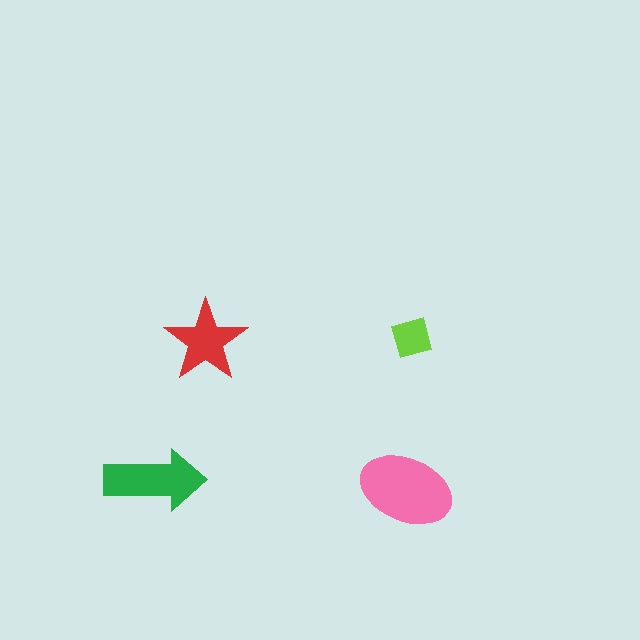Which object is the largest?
The pink ellipse.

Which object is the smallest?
The lime square.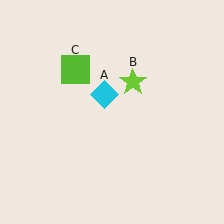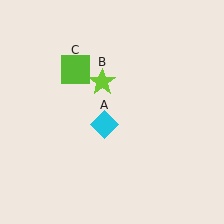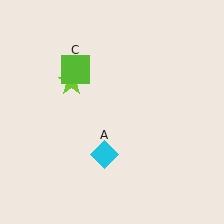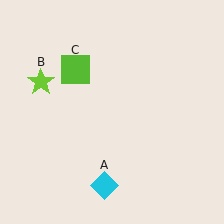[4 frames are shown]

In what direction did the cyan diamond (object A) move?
The cyan diamond (object A) moved down.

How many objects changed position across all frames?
2 objects changed position: cyan diamond (object A), lime star (object B).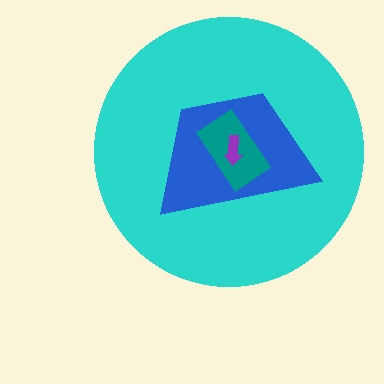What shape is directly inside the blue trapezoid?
The teal rectangle.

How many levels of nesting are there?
4.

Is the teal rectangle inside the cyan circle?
Yes.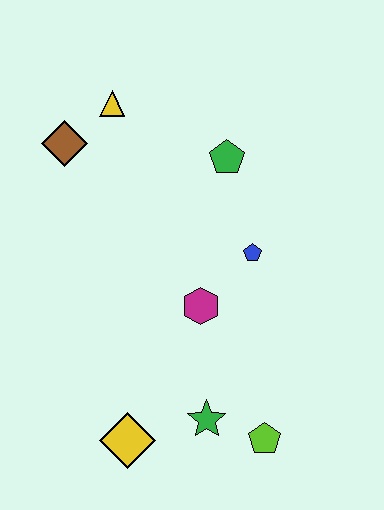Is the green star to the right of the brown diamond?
Yes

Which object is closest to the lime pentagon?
The green star is closest to the lime pentagon.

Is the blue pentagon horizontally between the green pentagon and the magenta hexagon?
No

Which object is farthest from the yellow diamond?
The yellow triangle is farthest from the yellow diamond.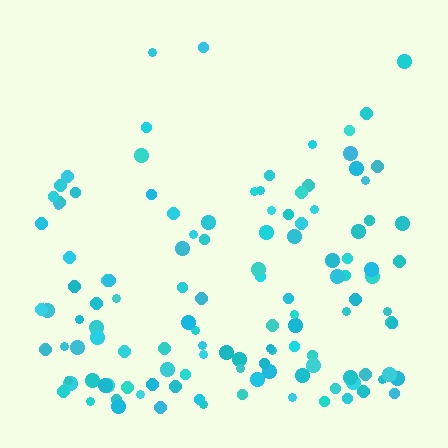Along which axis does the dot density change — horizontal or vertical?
Vertical.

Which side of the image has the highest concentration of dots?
The bottom.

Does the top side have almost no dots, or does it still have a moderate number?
Still a moderate number, just noticeably fewer than the bottom.